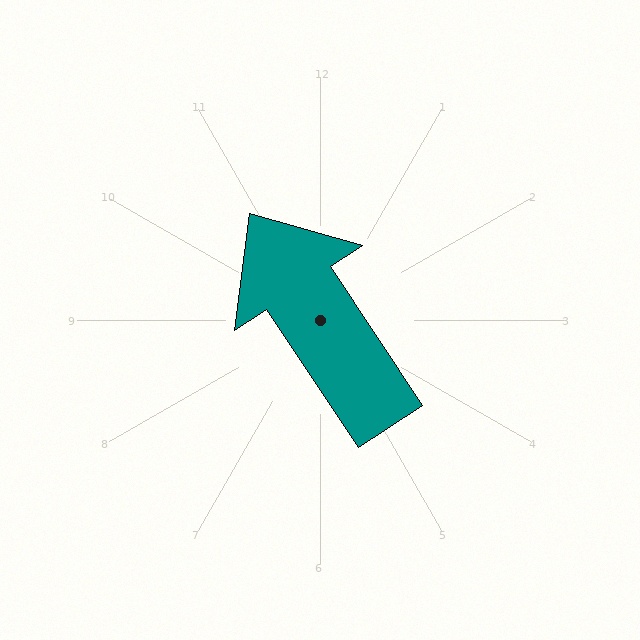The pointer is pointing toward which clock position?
Roughly 11 o'clock.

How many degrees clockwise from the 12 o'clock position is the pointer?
Approximately 326 degrees.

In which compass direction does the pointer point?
Northwest.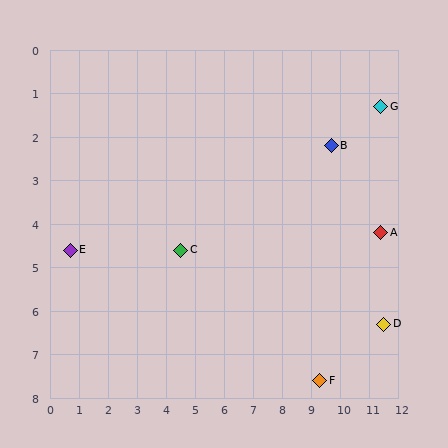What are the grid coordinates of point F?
Point F is at approximately (9.3, 7.6).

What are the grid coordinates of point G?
Point G is at approximately (11.4, 1.3).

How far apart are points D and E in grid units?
Points D and E are about 10.9 grid units apart.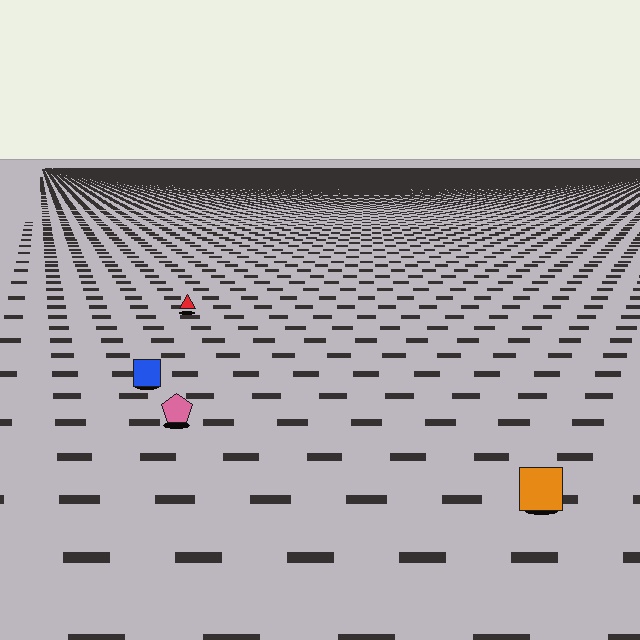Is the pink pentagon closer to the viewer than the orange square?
No. The orange square is closer — you can tell from the texture gradient: the ground texture is coarser near it.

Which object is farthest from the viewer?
The red triangle is farthest from the viewer. It appears smaller and the ground texture around it is denser.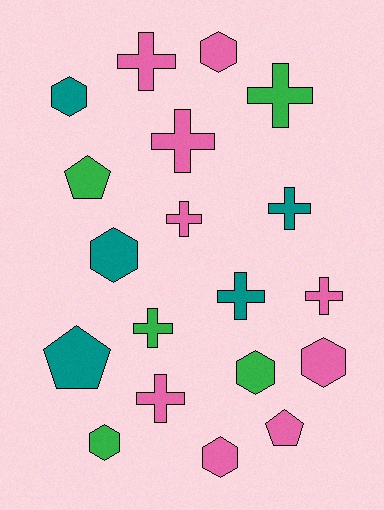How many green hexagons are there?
There are 2 green hexagons.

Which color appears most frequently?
Pink, with 9 objects.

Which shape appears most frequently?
Cross, with 9 objects.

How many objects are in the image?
There are 19 objects.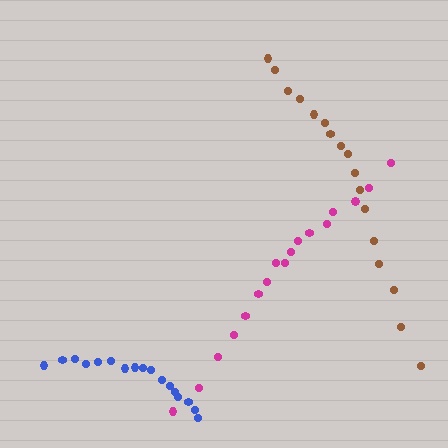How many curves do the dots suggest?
There are 3 distinct paths.